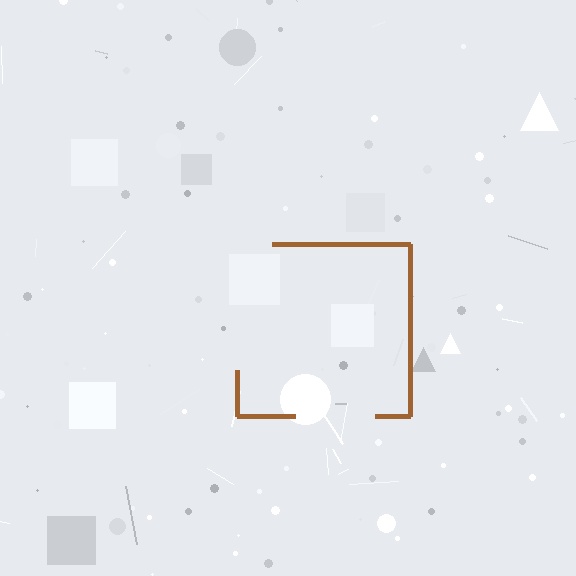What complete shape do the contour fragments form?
The contour fragments form a square.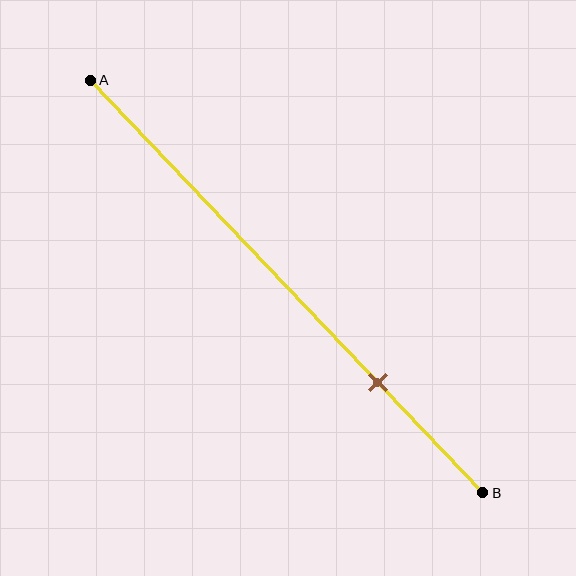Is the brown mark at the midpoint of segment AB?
No, the mark is at about 75% from A, not at the 50% midpoint.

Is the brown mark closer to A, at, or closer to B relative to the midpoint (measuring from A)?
The brown mark is closer to point B than the midpoint of segment AB.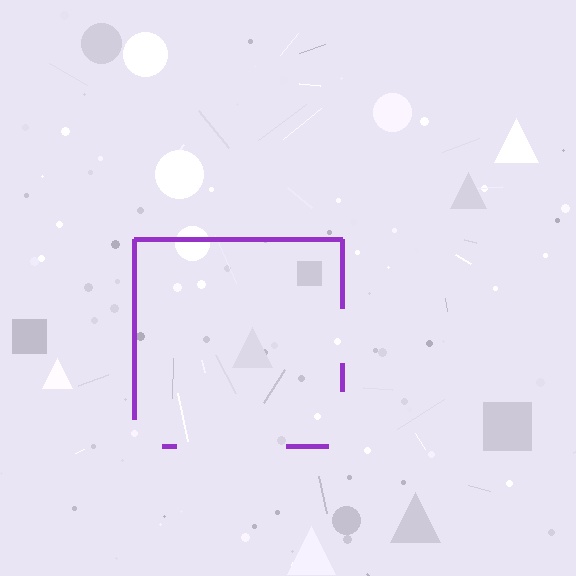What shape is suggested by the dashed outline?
The dashed outline suggests a square.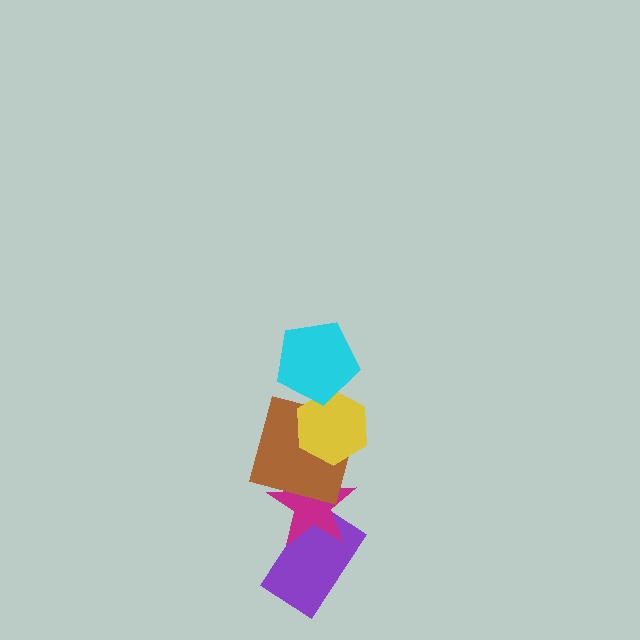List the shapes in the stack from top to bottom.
From top to bottom: the cyan pentagon, the yellow hexagon, the brown square, the magenta star, the purple rectangle.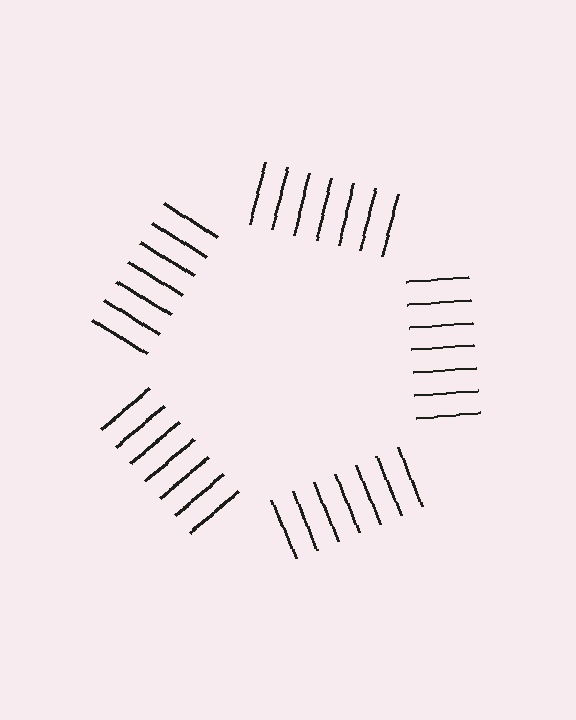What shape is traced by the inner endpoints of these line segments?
An illusory pentagon — the line segments terminate on its edges but no continuous stroke is drawn.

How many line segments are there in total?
35 — 7 along each of the 5 edges.